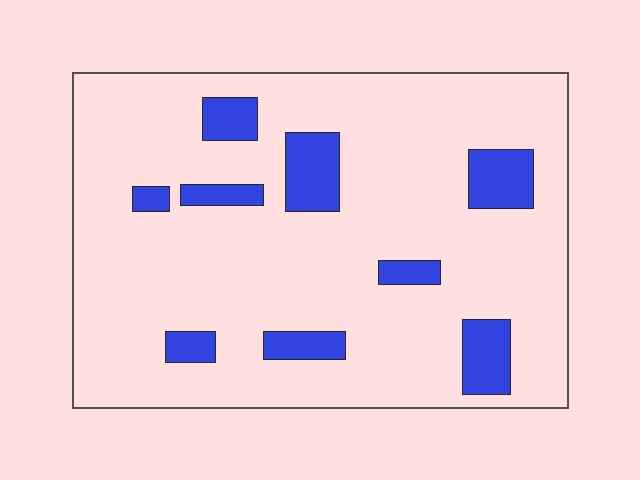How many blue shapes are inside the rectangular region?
9.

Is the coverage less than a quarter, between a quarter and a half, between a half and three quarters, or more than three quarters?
Less than a quarter.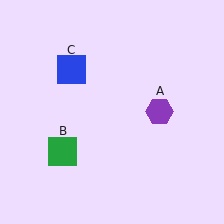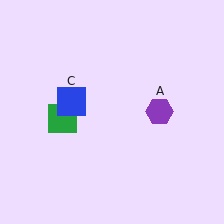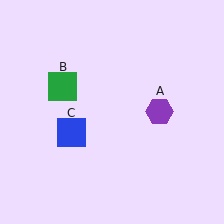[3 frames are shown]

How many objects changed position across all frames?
2 objects changed position: green square (object B), blue square (object C).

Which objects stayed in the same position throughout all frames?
Purple hexagon (object A) remained stationary.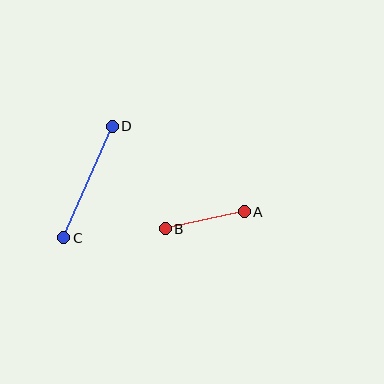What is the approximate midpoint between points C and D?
The midpoint is at approximately (88, 182) pixels.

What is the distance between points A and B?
The distance is approximately 81 pixels.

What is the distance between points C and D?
The distance is approximately 121 pixels.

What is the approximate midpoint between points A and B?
The midpoint is at approximately (205, 220) pixels.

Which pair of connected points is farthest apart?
Points C and D are farthest apart.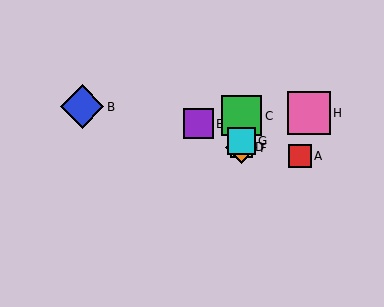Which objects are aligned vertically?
Objects C, D, F, G are aligned vertically.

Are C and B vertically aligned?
No, C is at x≈241 and B is at x≈82.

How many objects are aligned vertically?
4 objects (C, D, F, G) are aligned vertically.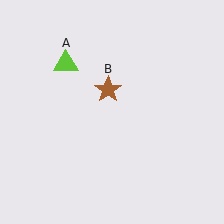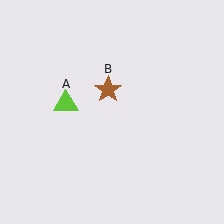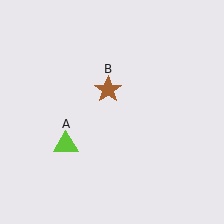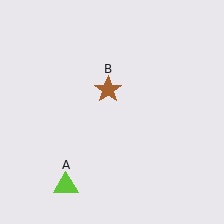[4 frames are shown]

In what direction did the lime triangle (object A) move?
The lime triangle (object A) moved down.